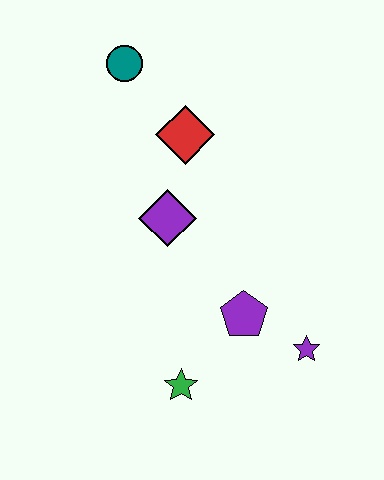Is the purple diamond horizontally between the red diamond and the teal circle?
Yes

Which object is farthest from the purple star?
The teal circle is farthest from the purple star.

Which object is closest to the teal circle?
The red diamond is closest to the teal circle.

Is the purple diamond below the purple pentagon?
No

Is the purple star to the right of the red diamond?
Yes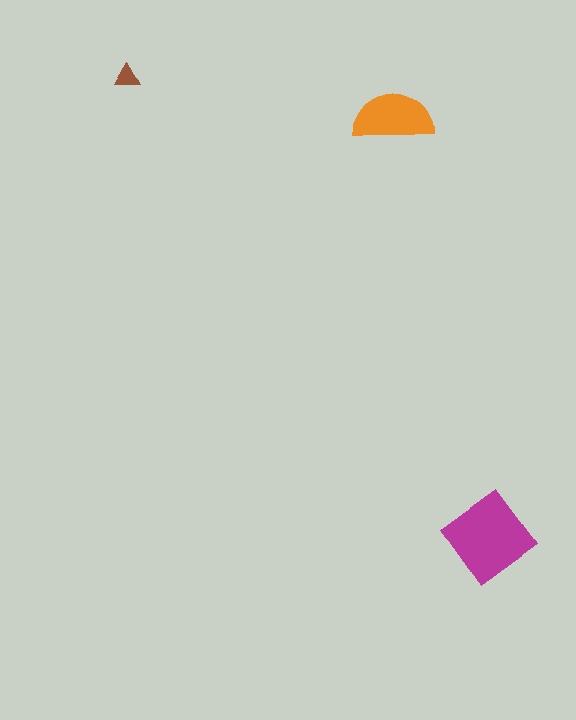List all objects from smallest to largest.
The brown triangle, the orange semicircle, the magenta diamond.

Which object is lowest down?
The magenta diamond is bottommost.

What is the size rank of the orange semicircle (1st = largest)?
2nd.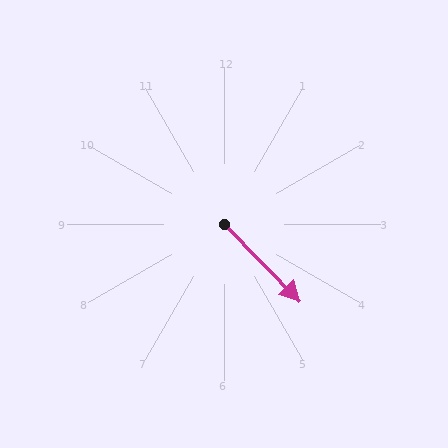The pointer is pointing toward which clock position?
Roughly 5 o'clock.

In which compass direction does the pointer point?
Southeast.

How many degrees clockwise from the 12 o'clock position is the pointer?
Approximately 136 degrees.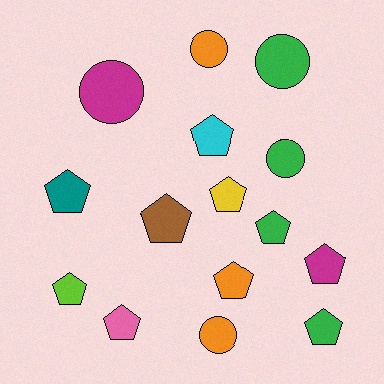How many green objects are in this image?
There are 4 green objects.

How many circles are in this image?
There are 5 circles.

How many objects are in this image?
There are 15 objects.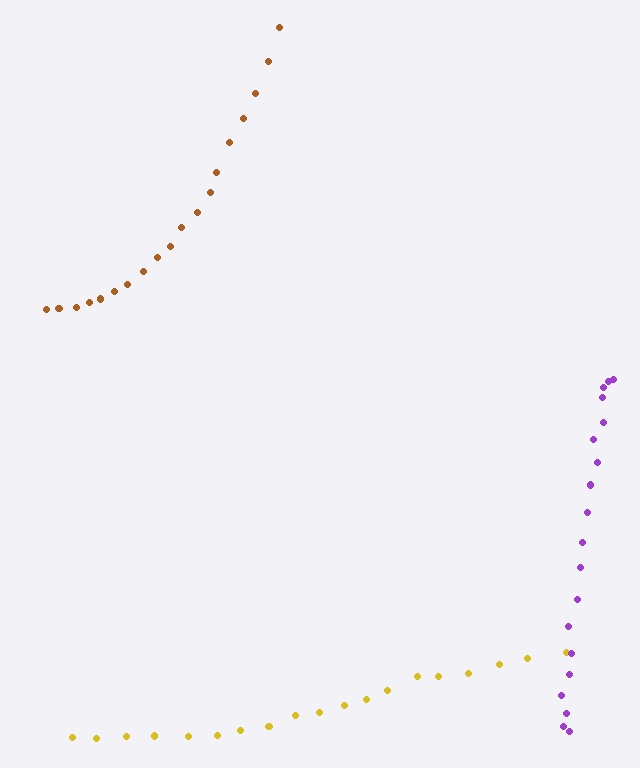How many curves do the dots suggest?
There are 3 distinct paths.